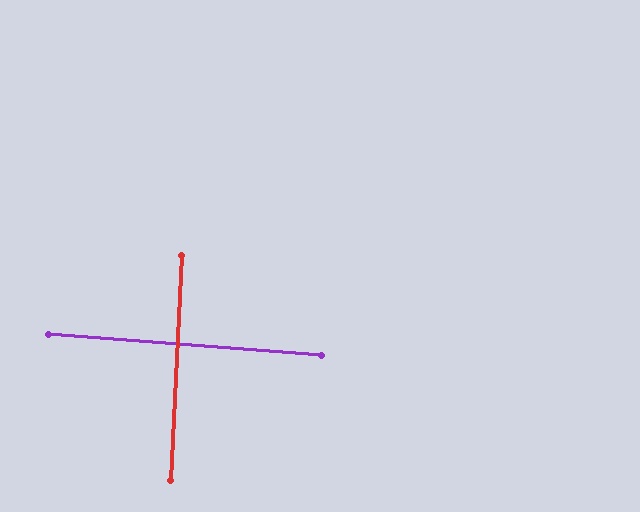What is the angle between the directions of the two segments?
Approximately 88 degrees.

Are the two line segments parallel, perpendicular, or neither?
Perpendicular — they meet at approximately 88°.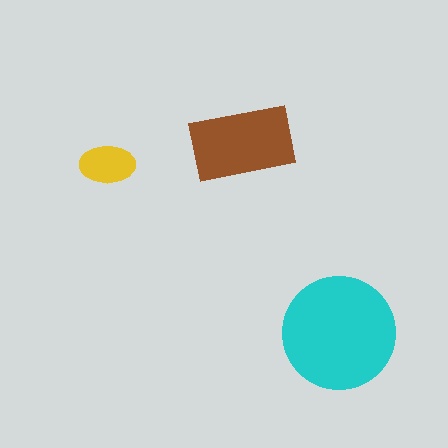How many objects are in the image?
There are 3 objects in the image.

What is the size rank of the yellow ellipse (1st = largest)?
3rd.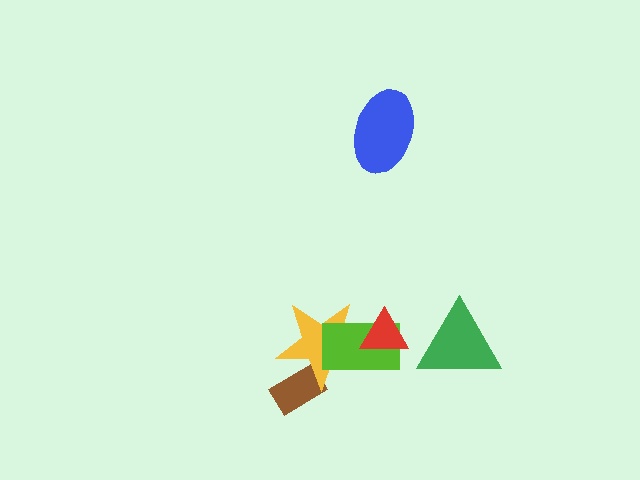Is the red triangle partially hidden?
No, no other shape covers it.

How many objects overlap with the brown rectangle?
1 object overlaps with the brown rectangle.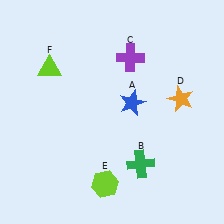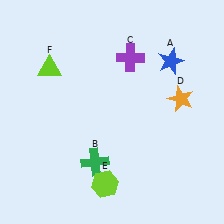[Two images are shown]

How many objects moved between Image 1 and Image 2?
2 objects moved between the two images.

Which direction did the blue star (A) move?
The blue star (A) moved up.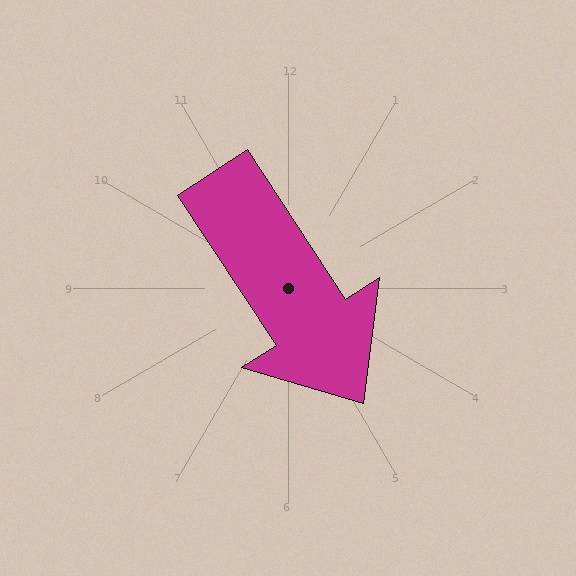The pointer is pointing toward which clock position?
Roughly 5 o'clock.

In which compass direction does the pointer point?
Southeast.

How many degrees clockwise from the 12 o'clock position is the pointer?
Approximately 147 degrees.